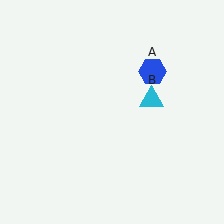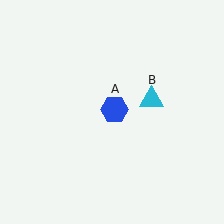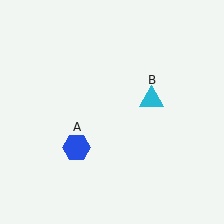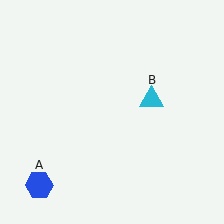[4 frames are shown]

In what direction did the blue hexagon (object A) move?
The blue hexagon (object A) moved down and to the left.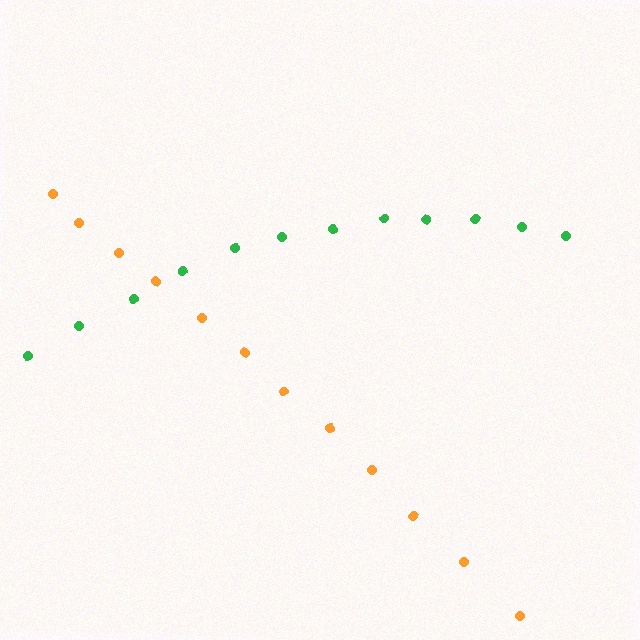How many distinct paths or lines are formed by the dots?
There are 2 distinct paths.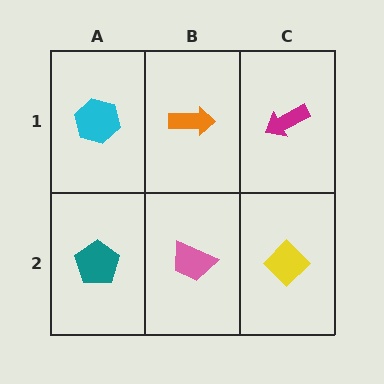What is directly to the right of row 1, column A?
An orange arrow.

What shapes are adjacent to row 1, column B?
A pink trapezoid (row 2, column B), a cyan hexagon (row 1, column A), a magenta arrow (row 1, column C).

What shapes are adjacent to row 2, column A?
A cyan hexagon (row 1, column A), a pink trapezoid (row 2, column B).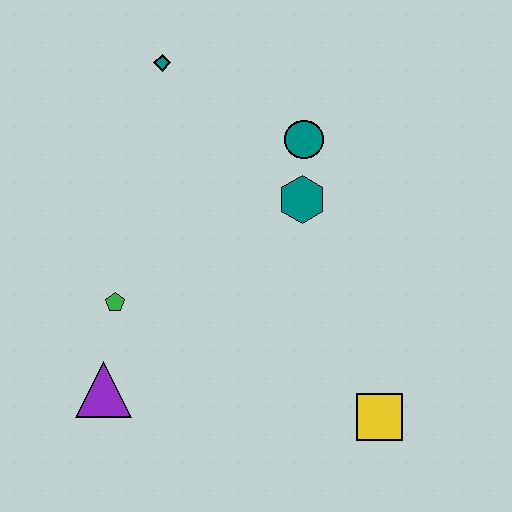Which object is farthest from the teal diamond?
The yellow square is farthest from the teal diamond.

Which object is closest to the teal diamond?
The teal circle is closest to the teal diamond.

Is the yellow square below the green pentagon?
Yes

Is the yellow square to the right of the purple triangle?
Yes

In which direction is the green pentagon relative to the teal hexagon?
The green pentagon is to the left of the teal hexagon.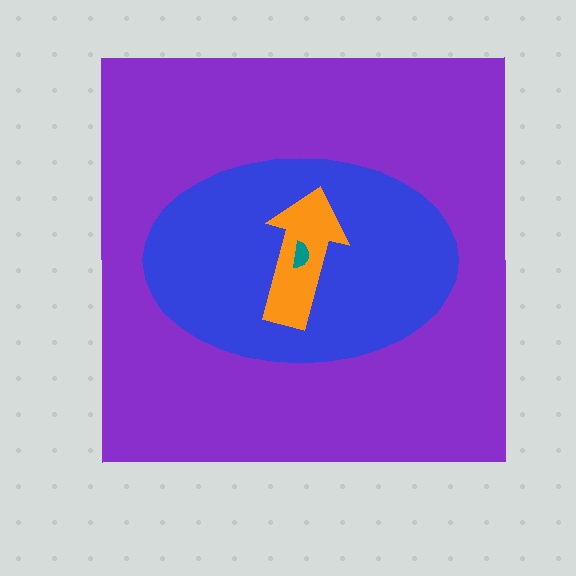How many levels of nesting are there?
4.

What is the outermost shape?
The purple square.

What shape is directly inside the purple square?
The blue ellipse.